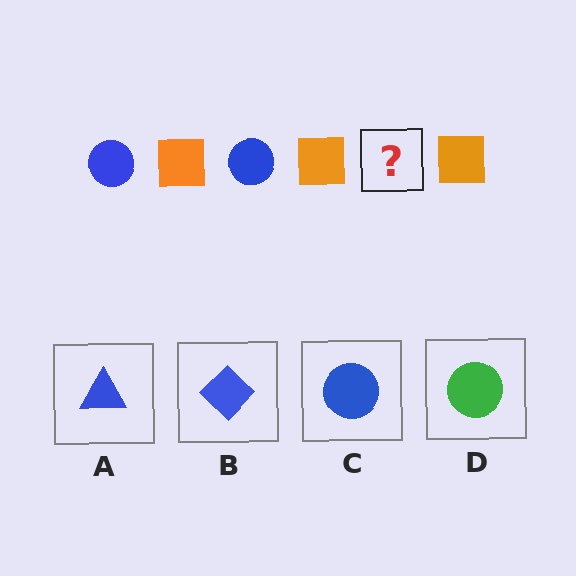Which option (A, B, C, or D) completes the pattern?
C.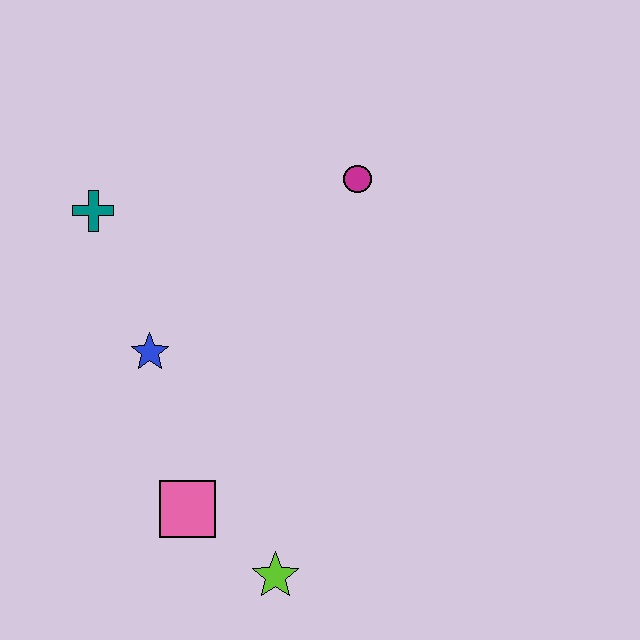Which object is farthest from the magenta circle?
The lime star is farthest from the magenta circle.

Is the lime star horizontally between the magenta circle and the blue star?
Yes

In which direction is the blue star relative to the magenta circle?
The blue star is to the left of the magenta circle.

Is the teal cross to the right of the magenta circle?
No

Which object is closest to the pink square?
The lime star is closest to the pink square.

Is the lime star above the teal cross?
No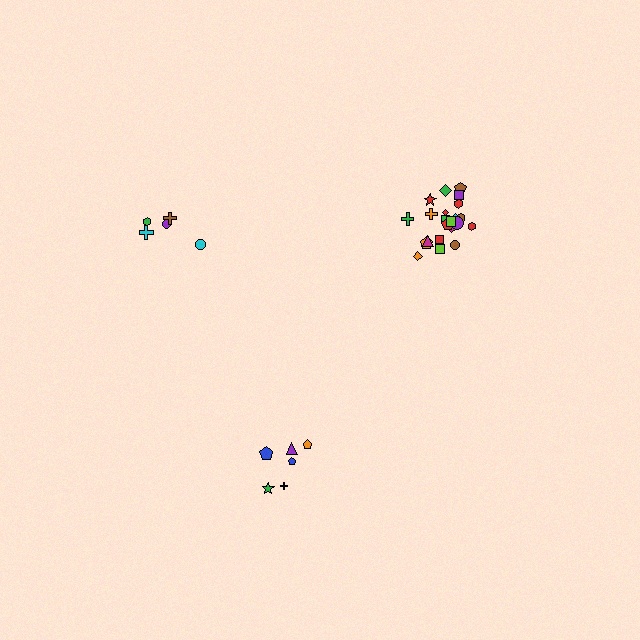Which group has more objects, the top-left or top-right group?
The top-right group.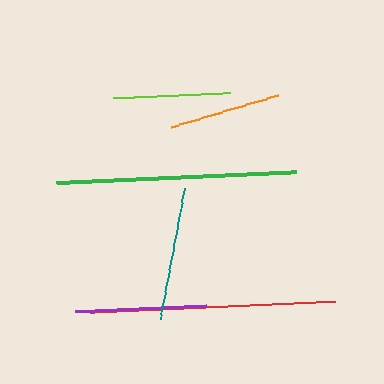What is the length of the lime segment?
The lime segment is approximately 117 pixels long.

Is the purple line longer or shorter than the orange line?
The purple line is longer than the orange line.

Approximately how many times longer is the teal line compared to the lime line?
The teal line is approximately 1.1 times the length of the lime line.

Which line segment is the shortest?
The orange line is the shortest at approximately 111 pixels.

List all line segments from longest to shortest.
From longest to shortest: red, green, teal, purple, lime, orange.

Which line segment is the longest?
The red line is the longest at approximately 245 pixels.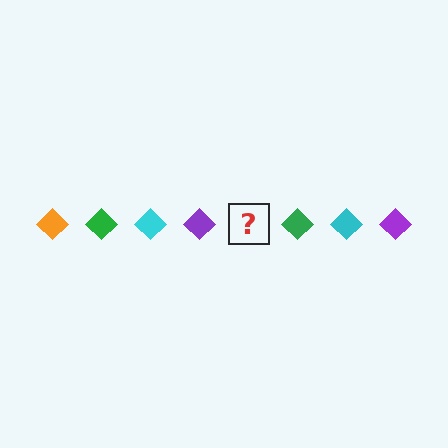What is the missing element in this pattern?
The missing element is an orange diamond.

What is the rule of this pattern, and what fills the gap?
The rule is that the pattern cycles through orange, green, cyan, purple diamonds. The gap should be filled with an orange diamond.